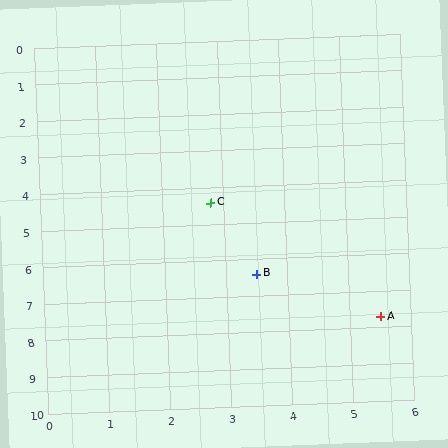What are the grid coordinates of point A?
Point A is at approximately (5.5, 7.7).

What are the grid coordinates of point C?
Point C is at approximately (2.8, 4.4).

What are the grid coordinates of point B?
Point B is at approximately (3.5, 6.4).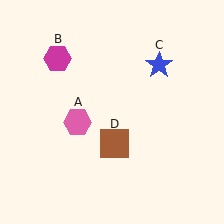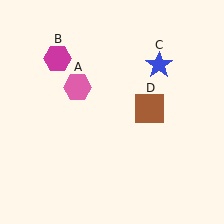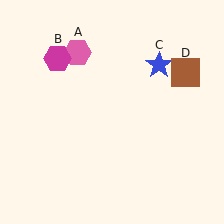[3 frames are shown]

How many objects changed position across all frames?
2 objects changed position: pink hexagon (object A), brown square (object D).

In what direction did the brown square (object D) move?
The brown square (object D) moved up and to the right.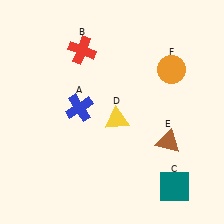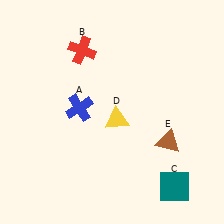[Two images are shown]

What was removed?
The orange circle (F) was removed in Image 2.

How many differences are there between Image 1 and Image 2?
There is 1 difference between the two images.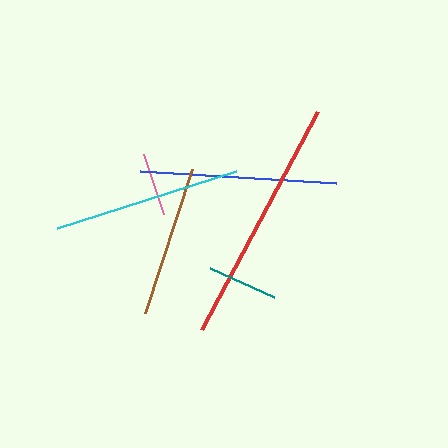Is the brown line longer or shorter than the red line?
The red line is longer than the brown line.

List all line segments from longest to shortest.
From longest to shortest: red, blue, cyan, brown, teal, pink.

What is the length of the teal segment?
The teal segment is approximately 71 pixels long.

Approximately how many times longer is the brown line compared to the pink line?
The brown line is approximately 2.4 times the length of the pink line.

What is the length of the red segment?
The red segment is approximately 247 pixels long.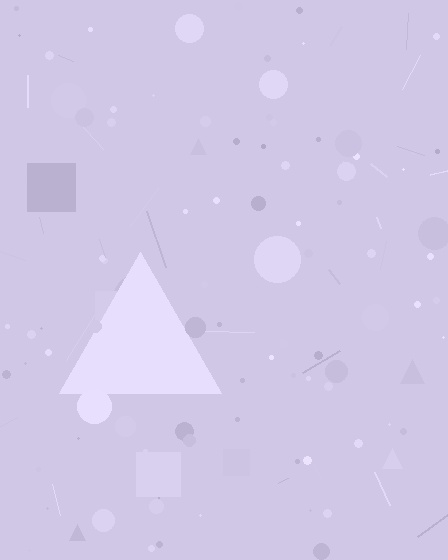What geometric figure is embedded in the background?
A triangle is embedded in the background.